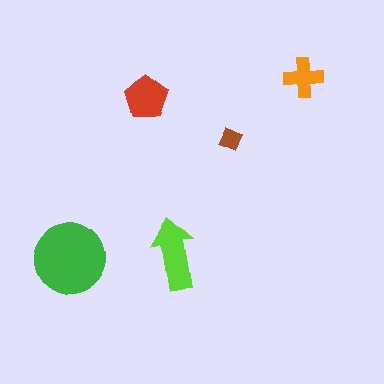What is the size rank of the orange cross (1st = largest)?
4th.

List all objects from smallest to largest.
The brown diamond, the orange cross, the red pentagon, the lime arrow, the green circle.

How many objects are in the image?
There are 5 objects in the image.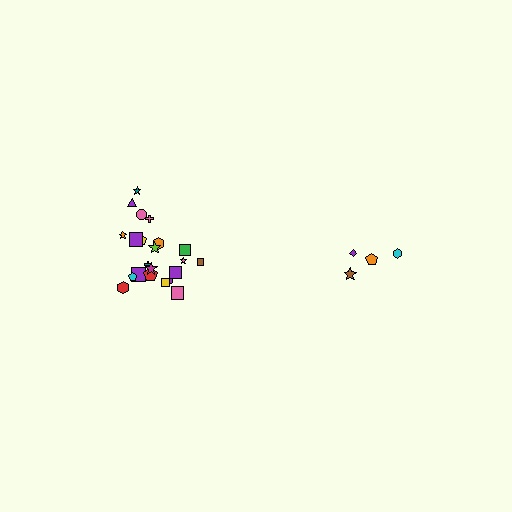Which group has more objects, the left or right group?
The left group.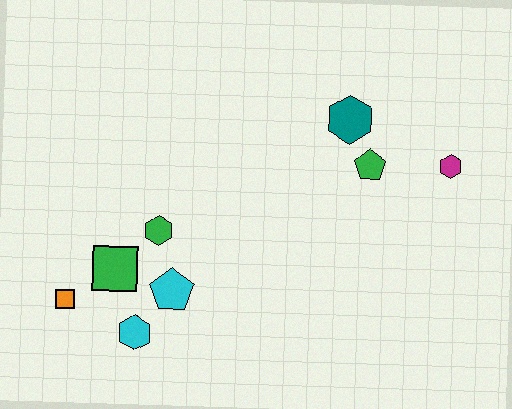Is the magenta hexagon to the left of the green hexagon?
No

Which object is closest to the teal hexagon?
The green pentagon is closest to the teal hexagon.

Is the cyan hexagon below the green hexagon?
Yes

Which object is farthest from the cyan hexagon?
The magenta hexagon is farthest from the cyan hexagon.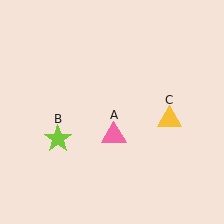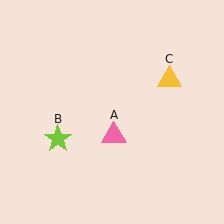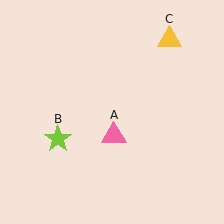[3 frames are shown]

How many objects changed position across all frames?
1 object changed position: yellow triangle (object C).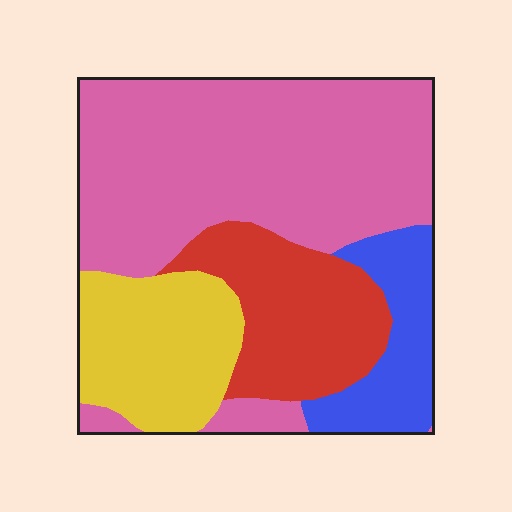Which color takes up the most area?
Pink, at roughly 50%.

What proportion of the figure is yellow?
Yellow takes up about one sixth (1/6) of the figure.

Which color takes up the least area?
Blue, at roughly 10%.